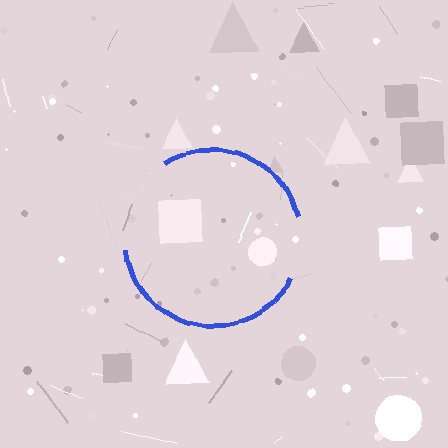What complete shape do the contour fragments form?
The contour fragments form a circle.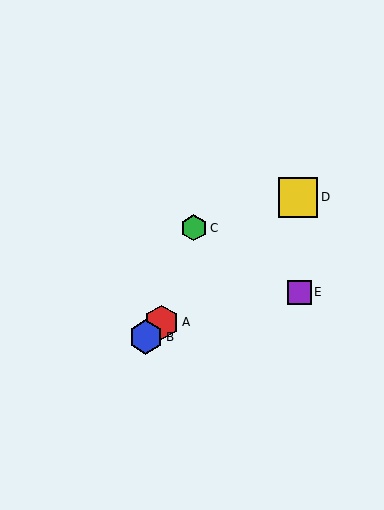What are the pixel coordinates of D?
Object D is at (298, 197).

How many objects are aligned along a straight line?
3 objects (A, B, D) are aligned along a straight line.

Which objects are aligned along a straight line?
Objects A, B, D are aligned along a straight line.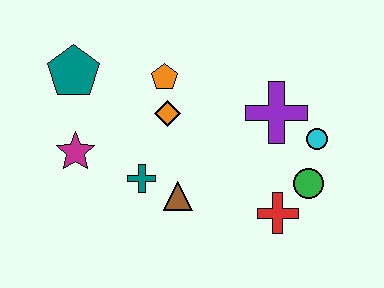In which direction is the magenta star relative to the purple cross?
The magenta star is to the left of the purple cross.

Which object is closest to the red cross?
The green circle is closest to the red cross.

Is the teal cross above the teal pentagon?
No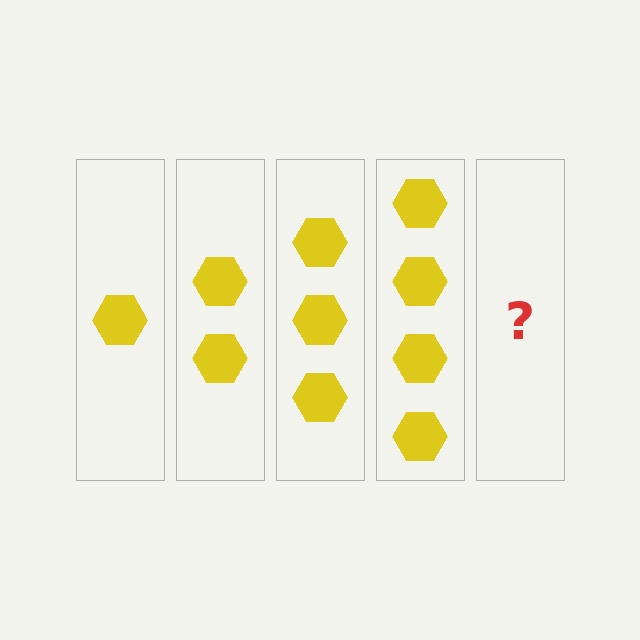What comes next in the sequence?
The next element should be 5 hexagons.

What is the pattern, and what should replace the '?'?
The pattern is that each step adds one more hexagon. The '?' should be 5 hexagons.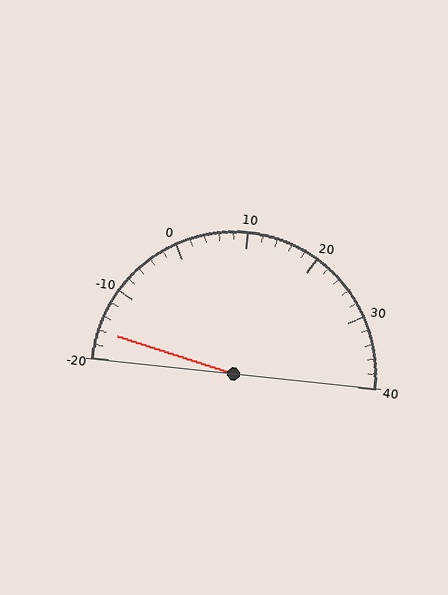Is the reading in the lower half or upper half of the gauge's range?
The reading is in the lower half of the range (-20 to 40).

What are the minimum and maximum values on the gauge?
The gauge ranges from -20 to 40.